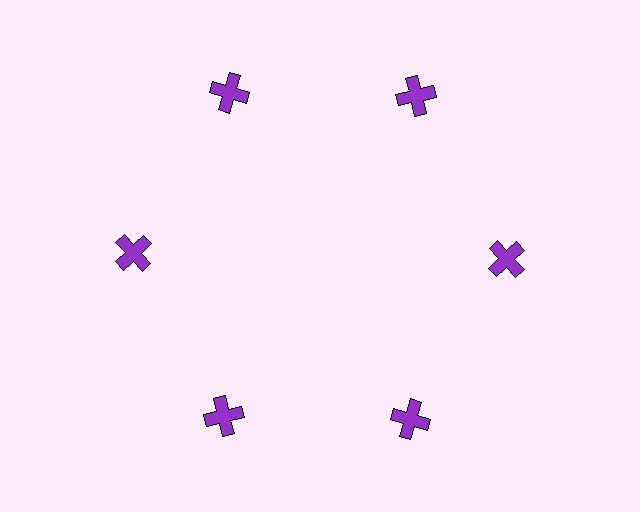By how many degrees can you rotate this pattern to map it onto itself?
The pattern maps onto itself every 60 degrees of rotation.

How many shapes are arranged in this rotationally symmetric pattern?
There are 6 shapes, arranged in 6 groups of 1.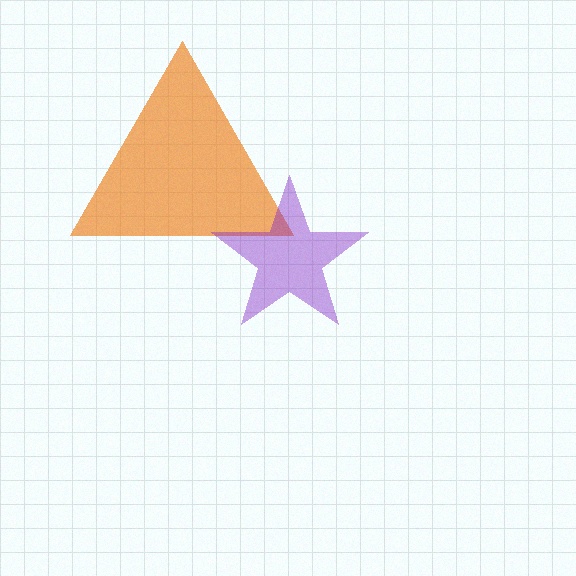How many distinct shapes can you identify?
There are 2 distinct shapes: an orange triangle, a purple star.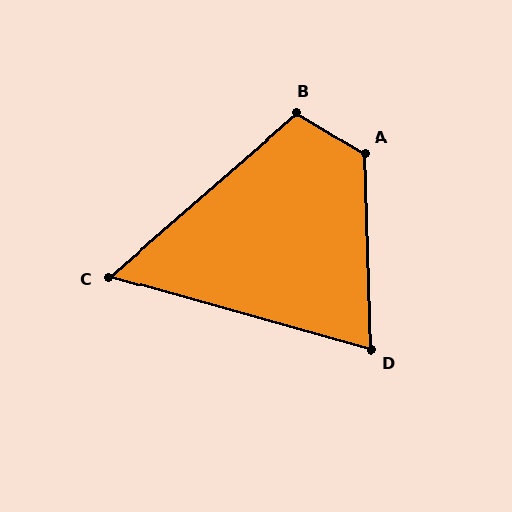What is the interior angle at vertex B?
Approximately 108 degrees (obtuse).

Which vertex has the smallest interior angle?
C, at approximately 57 degrees.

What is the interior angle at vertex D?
Approximately 72 degrees (acute).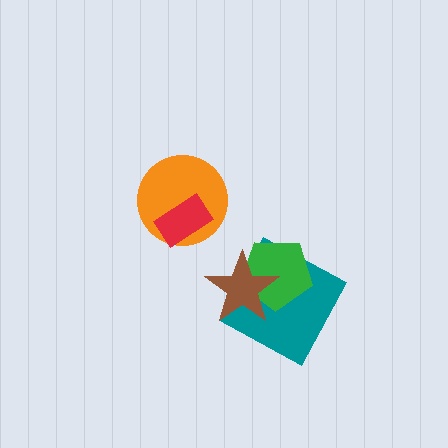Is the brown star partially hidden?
No, no other shape covers it.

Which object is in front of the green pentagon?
The brown star is in front of the green pentagon.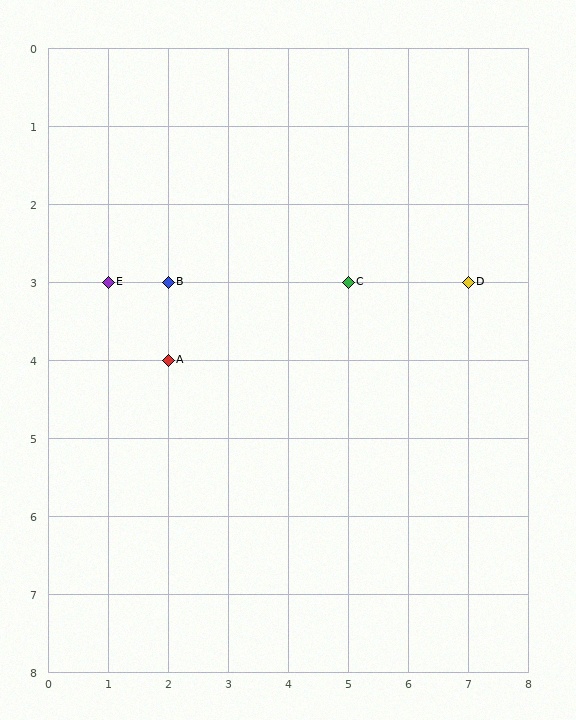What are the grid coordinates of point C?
Point C is at grid coordinates (5, 3).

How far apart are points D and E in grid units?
Points D and E are 6 columns apart.